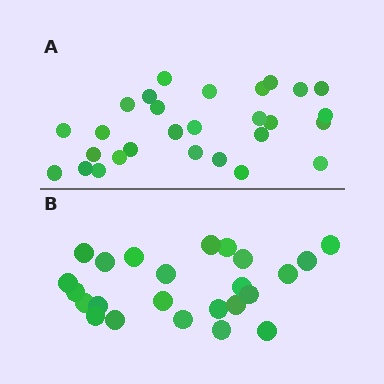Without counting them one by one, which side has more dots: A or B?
Region A (the top region) has more dots.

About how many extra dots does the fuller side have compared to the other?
Region A has about 4 more dots than region B.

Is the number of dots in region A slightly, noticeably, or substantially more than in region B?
Region A has only slightly more — the two regions are fairly close. The ratio is roughly 1.2 to 1.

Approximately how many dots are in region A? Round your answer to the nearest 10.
About 30 dots. (The exact count is 28, which rounds to 30.)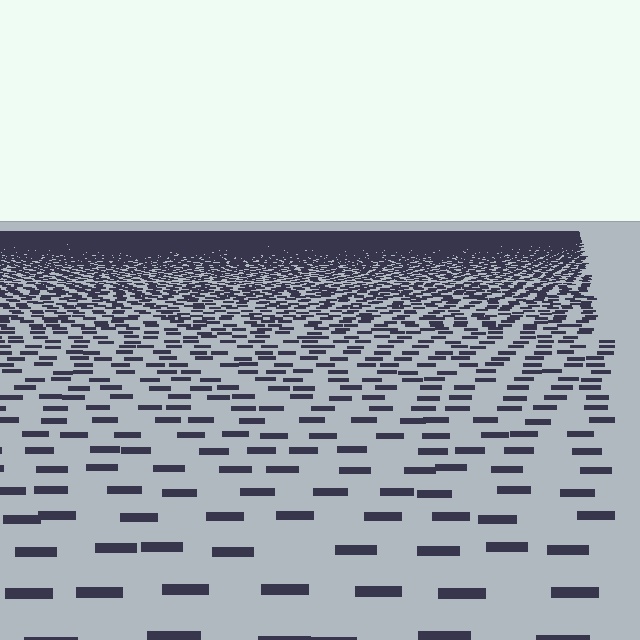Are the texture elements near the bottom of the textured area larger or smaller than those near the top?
Larger. Near the bottom, elements are closer to the viewer and appear at a bigger on-screen size.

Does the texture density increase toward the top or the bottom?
Density increases toward the top.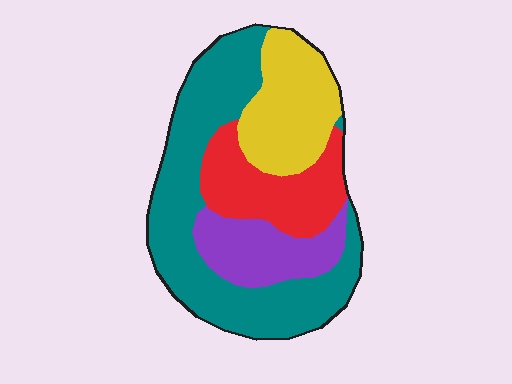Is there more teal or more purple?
Teal.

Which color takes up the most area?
Teal, at roughly 45%.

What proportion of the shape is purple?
Purple covers 16% of the shape.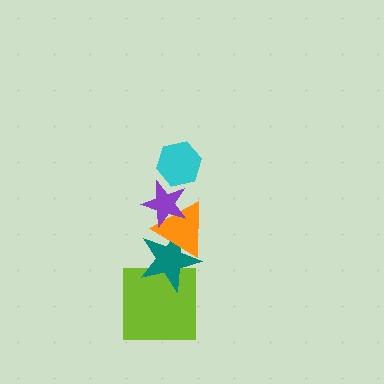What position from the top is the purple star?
The purple star is 2nd from the top.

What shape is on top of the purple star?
The cyan hexagon is on top of the purple star.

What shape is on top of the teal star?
The orange triangle is on top of the teal star.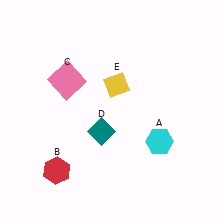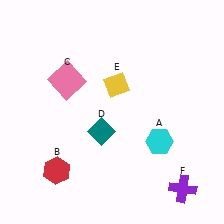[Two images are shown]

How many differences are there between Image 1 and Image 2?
There is 1 difference between the two images.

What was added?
A purple cross (F) was added in Image 2.